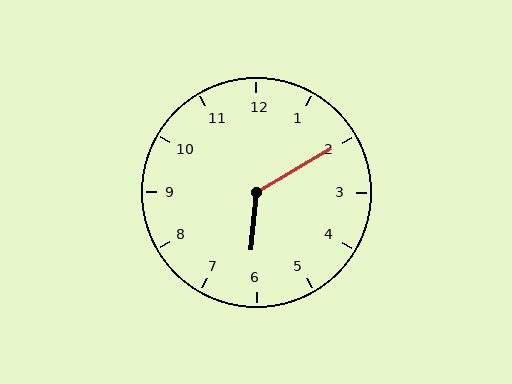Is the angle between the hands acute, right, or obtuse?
It is obtuse.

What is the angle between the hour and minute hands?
Approximately 125 degrees.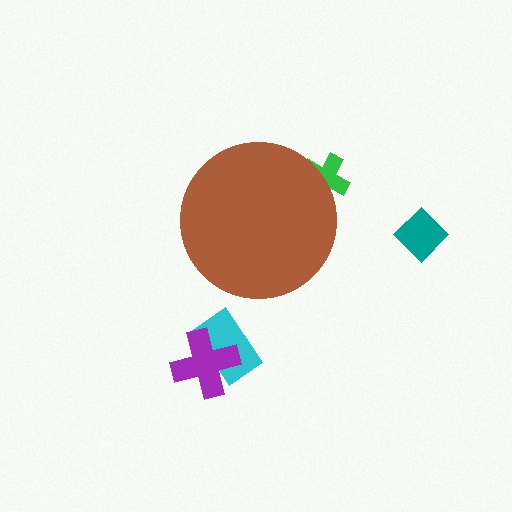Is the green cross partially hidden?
Yes, the green cross is partially hidden behind the brown circle.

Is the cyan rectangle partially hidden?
No, the cyan rectangle is fully visible.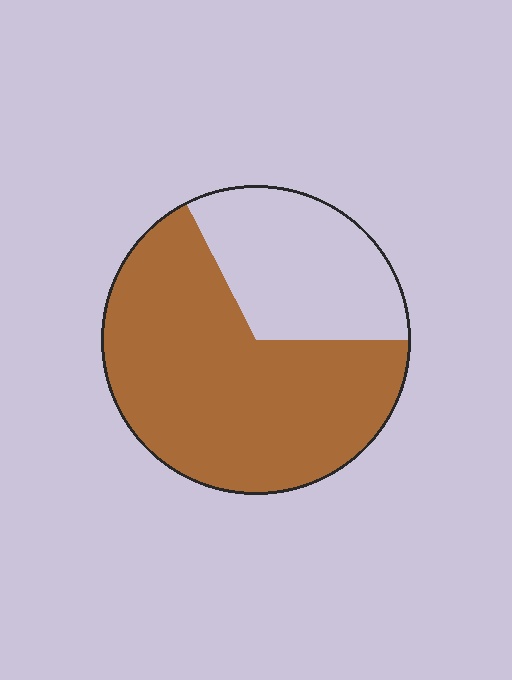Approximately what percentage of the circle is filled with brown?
Approximately 70%.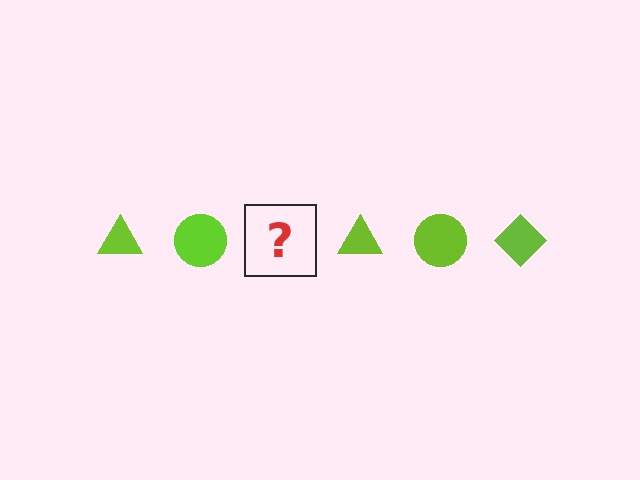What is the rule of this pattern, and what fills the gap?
The rule is that the pattern cycles through triangle, circle, diamond shapes in lime. The gap should be filled with a lime diamond.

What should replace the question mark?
The question mark should be replaced with a lime diamond.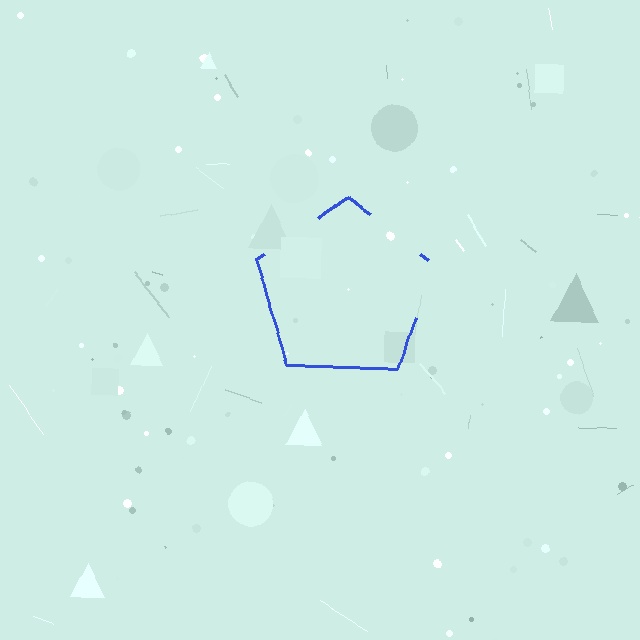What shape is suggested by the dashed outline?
The dashed outline suggests a pentagon.